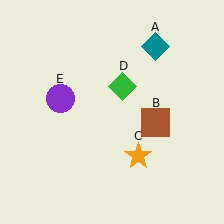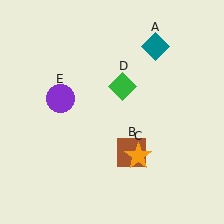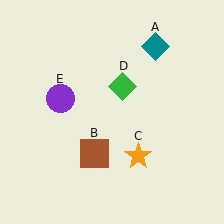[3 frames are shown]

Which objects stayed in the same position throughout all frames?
Teal diamond (object A) and orange star (object C) and green diamond (object D) and purple circle (object E) remained stationary.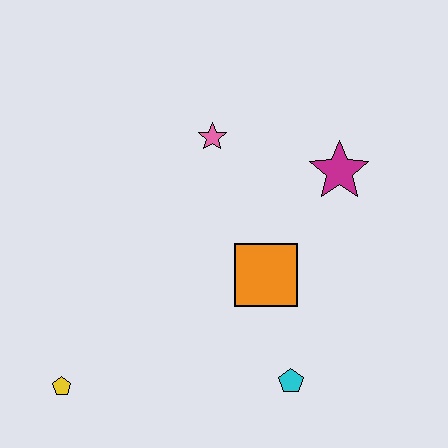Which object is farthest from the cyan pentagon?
The pink star is farthest from the cyan pentagon.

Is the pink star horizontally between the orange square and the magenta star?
No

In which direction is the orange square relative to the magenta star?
The orange square is below the magenta star.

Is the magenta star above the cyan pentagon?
Yes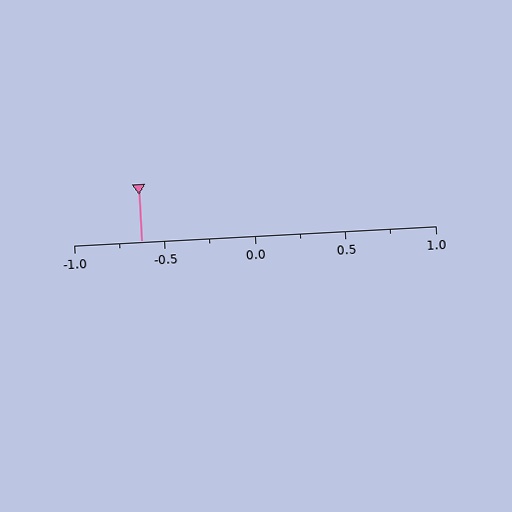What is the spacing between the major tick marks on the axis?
The major ticks are spaced 0.5 apart.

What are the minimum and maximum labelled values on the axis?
The axis runs from -1.0 to 1.0.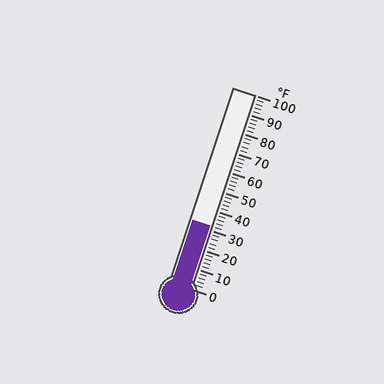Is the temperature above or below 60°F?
The temperature is below 60°F.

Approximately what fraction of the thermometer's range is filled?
The thermometer is filled to approximately 30% of its range.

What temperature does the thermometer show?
The thermometer shows approximately 32°F.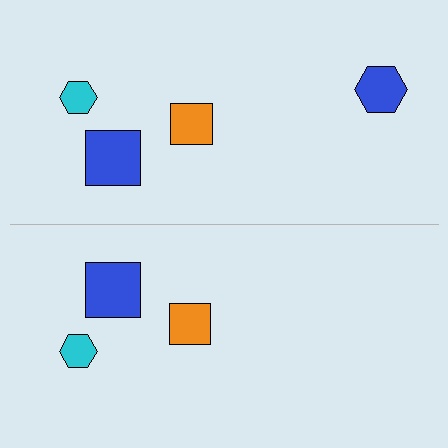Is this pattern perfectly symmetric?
No, the pattern is not perfectly symmetric. A blue hexagon is missing from the bottom side.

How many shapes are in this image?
There are 7 shapes in this image.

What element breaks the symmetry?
A blue hexagon is missing from the bottom side.